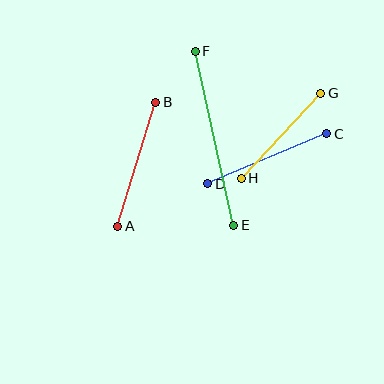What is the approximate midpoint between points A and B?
The midpoint is at approximately (137, 164) pixels.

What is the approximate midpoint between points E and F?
The midpoint is at approximately (214, 138) pixels.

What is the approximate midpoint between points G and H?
The midpoint is at approximately (281, 136) pixels.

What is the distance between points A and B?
The distance is approximately 130 pixels.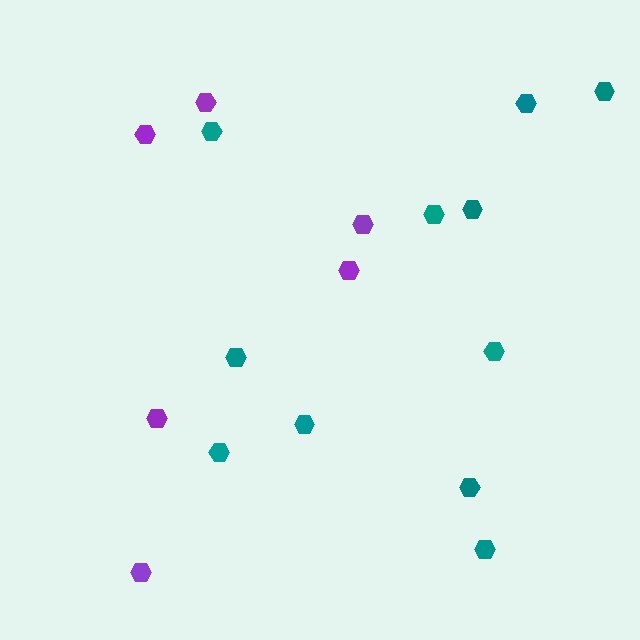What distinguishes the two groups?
There are 2 groups: one group of teal hexagons (11) and one group of purple hexagons (6).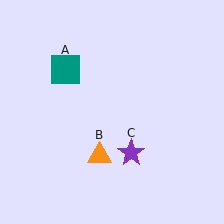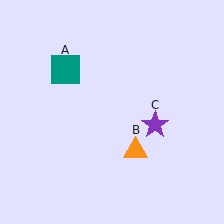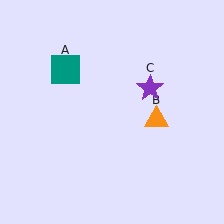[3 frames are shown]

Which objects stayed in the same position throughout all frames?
Teal square (object A) remained stationary.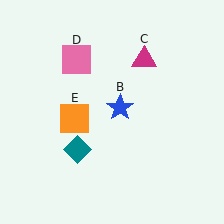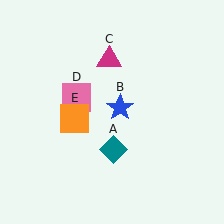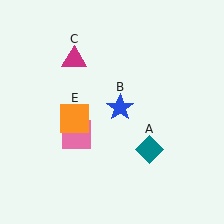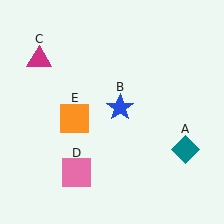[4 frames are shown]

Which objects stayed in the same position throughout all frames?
Blue star (object B) and orange square (object E) remained stationary.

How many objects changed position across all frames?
3 objects changed position: teal diamond (object A), magenta triangle (object C), pink square (object D).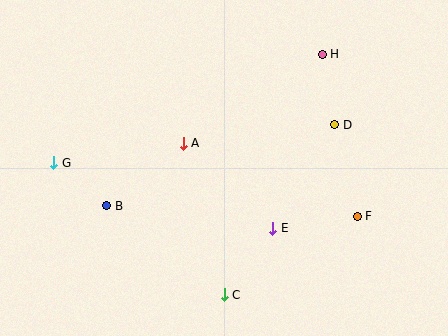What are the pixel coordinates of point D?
Point D is at (335, 125).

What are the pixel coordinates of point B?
Point B is at (107, 206).